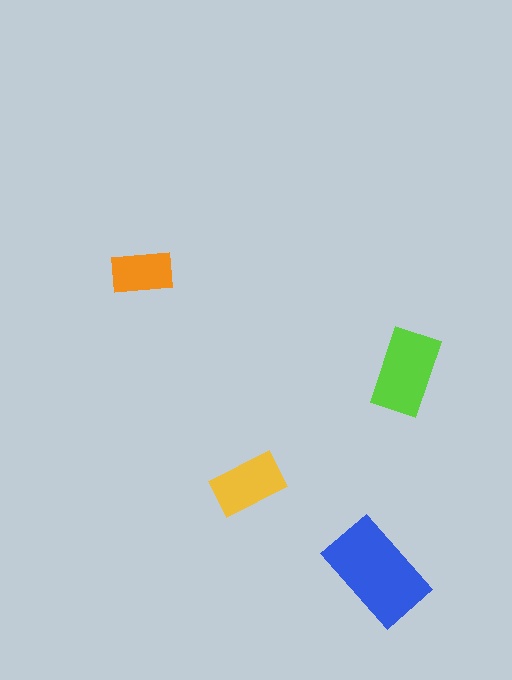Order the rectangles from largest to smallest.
the blue one, the lime one, the yellow one, the orange one.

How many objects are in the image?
There are 4 objects in the image.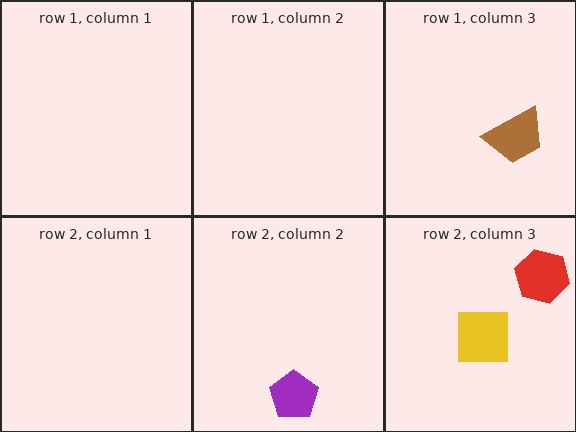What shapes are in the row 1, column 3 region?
The brown trapezoid.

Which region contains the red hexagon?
The row 2, column 3 region.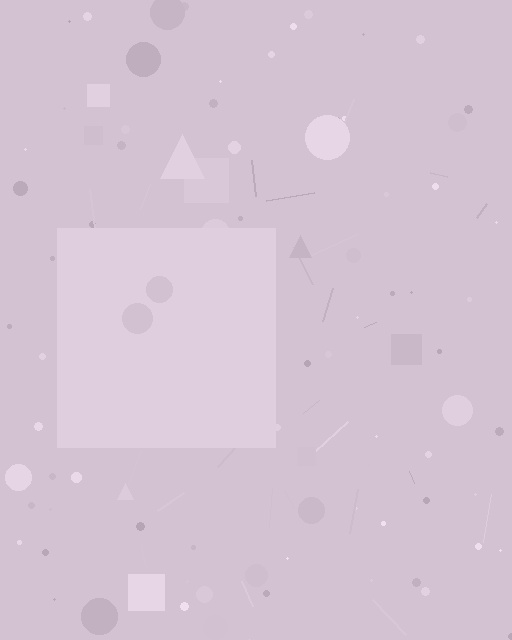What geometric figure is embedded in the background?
A square is embedded in the background.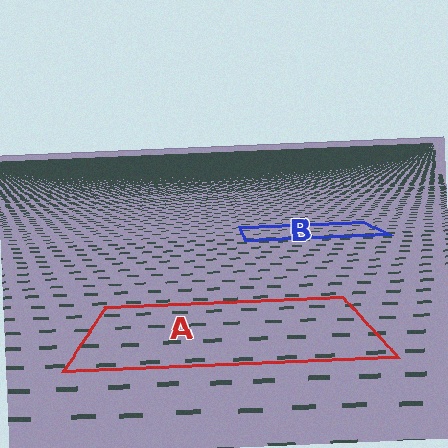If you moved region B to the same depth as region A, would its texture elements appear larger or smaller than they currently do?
They would appear larger. At a closer depth, the same texture elements are projected at a bigger on-screen size.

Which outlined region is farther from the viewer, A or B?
Region B is farther from the viewer — the texture elements inside it appear smaller and more densely packed.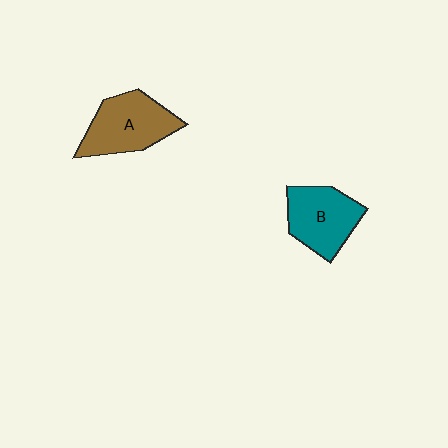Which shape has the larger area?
Shape A (brown).